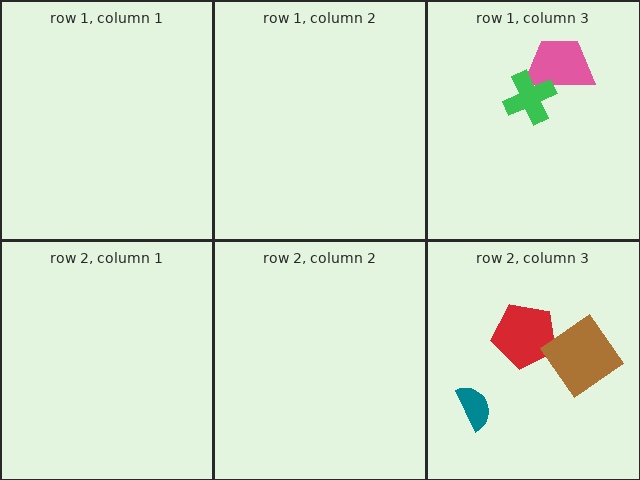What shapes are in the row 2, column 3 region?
The red pentagon, the teal semicircle, the brown diamond.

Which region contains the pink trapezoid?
The row 1, column 3 region.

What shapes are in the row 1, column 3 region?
The pink trapezoid, the green cross.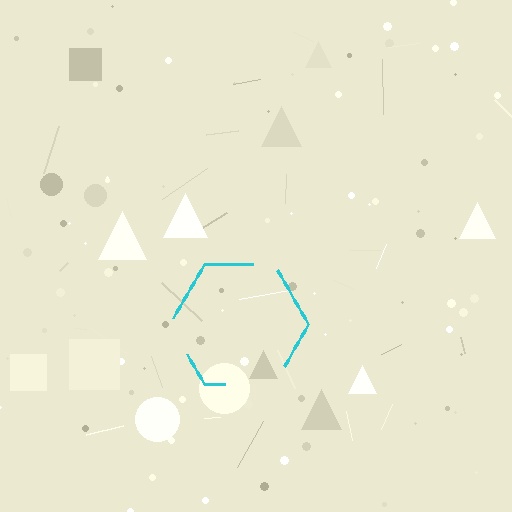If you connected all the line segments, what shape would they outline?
They would outline a hexagon.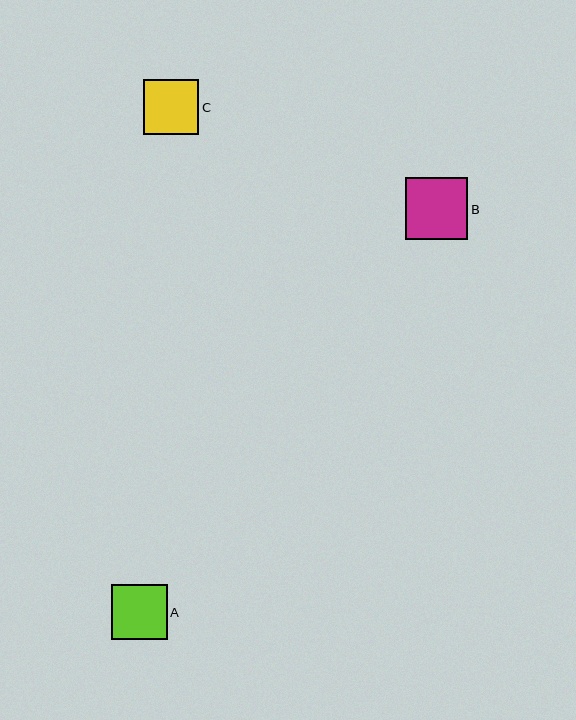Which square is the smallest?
Square C is the smallest with a size of approximately 55 pixels.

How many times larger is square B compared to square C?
Square B is approximately 1.1 times the size of square C.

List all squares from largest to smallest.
From largest to smallest: B, A, C.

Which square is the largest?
Square B is the largest with a size of approximately 62 pixels.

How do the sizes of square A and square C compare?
Square A and square C are approximately the same size.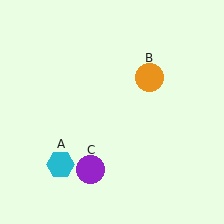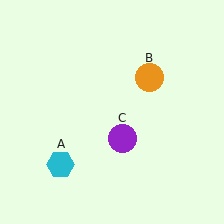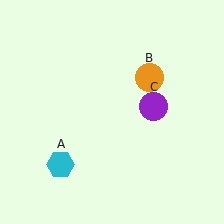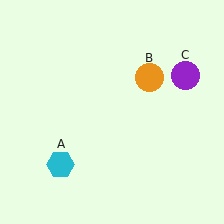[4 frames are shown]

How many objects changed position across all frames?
1 object changed position: purple circle (object C).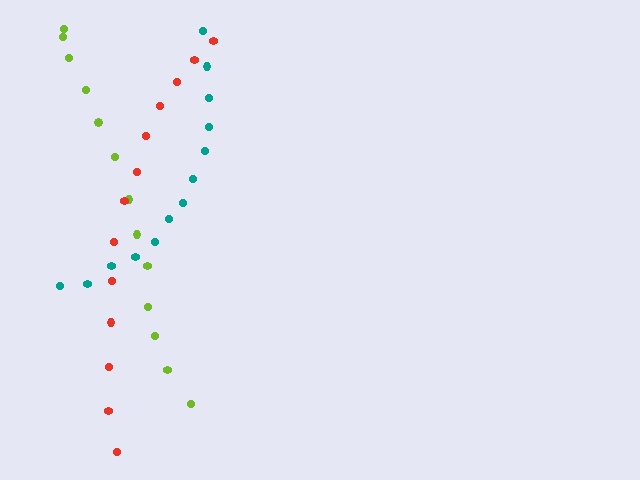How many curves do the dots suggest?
There are 3 distinct paths.